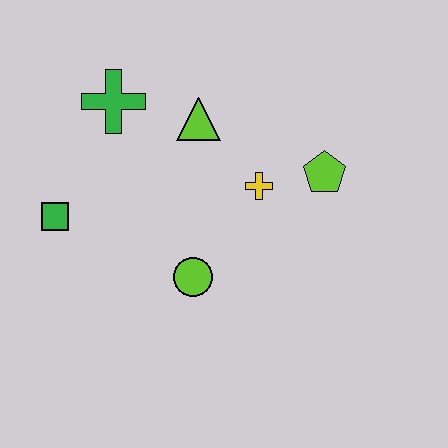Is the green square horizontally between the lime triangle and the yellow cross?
No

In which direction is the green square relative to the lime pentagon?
The green square is to the left of the lime pentagon.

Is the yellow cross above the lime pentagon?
No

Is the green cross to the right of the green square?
Yes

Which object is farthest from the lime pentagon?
The green square is farthest from the lime pentagon.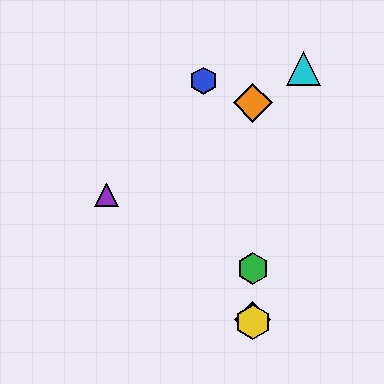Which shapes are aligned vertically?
The red diamond, the green hexagon, the yellow hexagon, the orange diamond are aligned vertically.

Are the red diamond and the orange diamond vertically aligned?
Yes, both are at x≈253.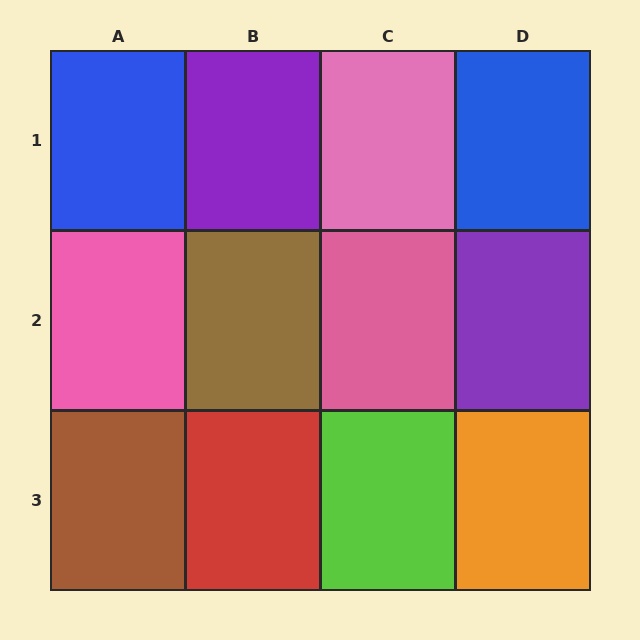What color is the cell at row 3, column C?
Lime.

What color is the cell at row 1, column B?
Purple.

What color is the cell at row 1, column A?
Blue.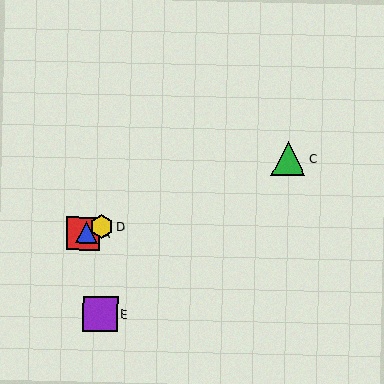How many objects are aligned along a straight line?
4 objects (A, B, C, D) are aligned along a straight line.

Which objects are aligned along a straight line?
Objects A, B, C, D are aligned along a straight line.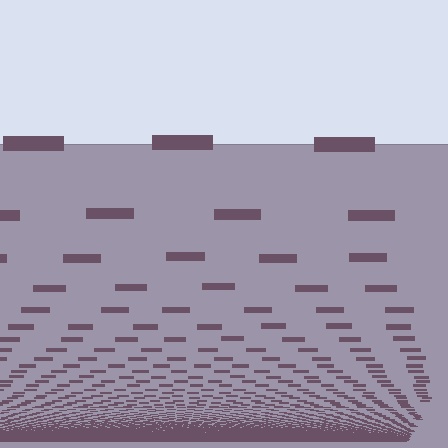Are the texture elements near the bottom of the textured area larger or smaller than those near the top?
Smaller. The gradient is inverted — elements near the bottom are smaller and denser.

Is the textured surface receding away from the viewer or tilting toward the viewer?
The surface appears to tilt toward the viewer. Texture elements get larger and sparser toward the top.